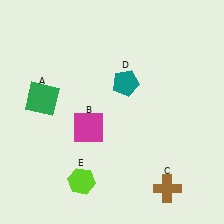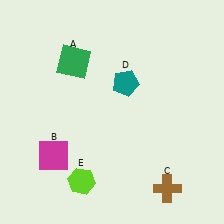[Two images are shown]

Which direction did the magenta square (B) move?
The magenta square (B) moved left.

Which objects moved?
The objects that moved are: the green square (A), the magenta square (B).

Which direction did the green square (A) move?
The green square (A) moved up.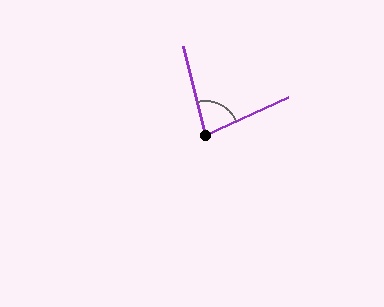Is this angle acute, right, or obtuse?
It is acute.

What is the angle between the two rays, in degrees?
Approximately 80 degrees.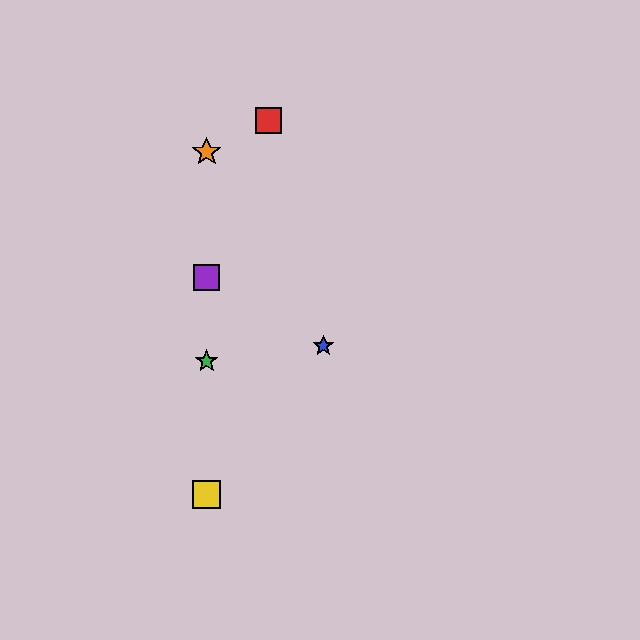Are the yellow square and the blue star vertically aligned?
No, the yellow square is at x≈207 and the blue star is at x≈323.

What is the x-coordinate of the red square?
The red square is at x≈268.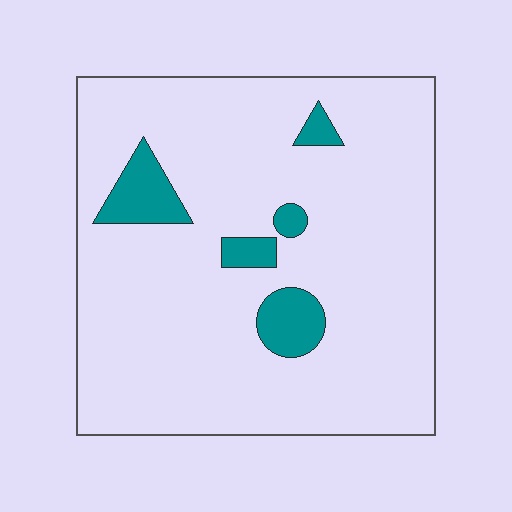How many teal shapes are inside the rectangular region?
5.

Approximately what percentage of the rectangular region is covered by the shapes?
Approximately 10%.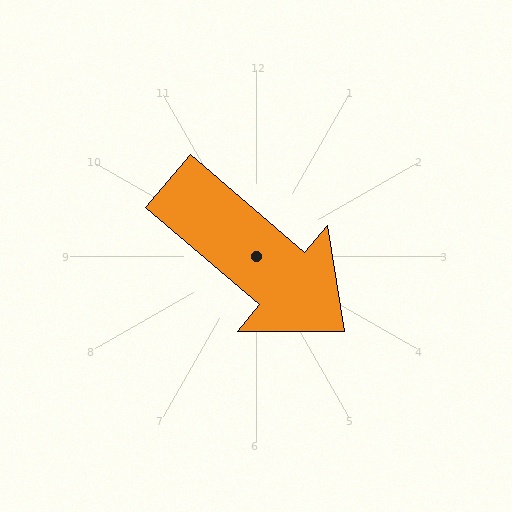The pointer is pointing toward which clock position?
Roughly 4 o'clock.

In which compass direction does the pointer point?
Southeast.